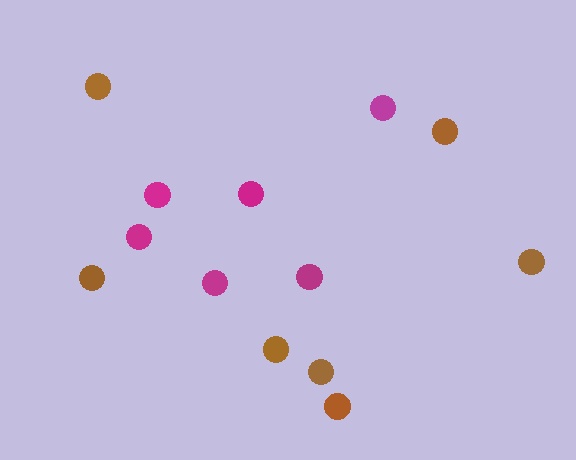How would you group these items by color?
There are 2 groups: one group of brown circles (7) and one group of magenta circles (6).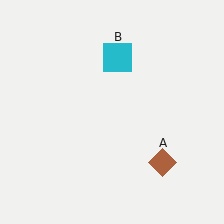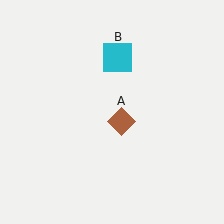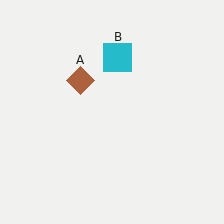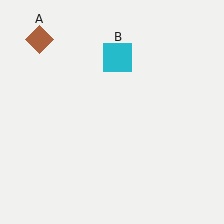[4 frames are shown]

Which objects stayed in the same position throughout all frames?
Cyan square (object B) remained stationary.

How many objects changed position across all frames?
1 object changed position: brown diamond (object A).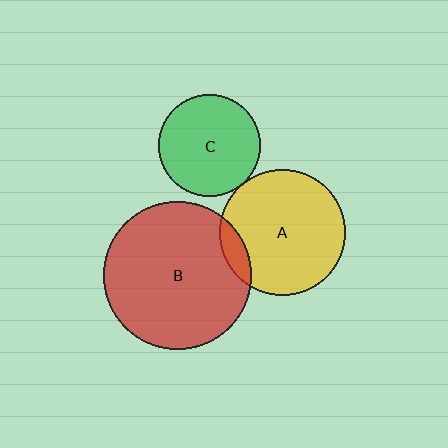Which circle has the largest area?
Circle B (red).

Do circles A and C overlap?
Yes.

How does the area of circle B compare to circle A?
Approximately 1.4 times.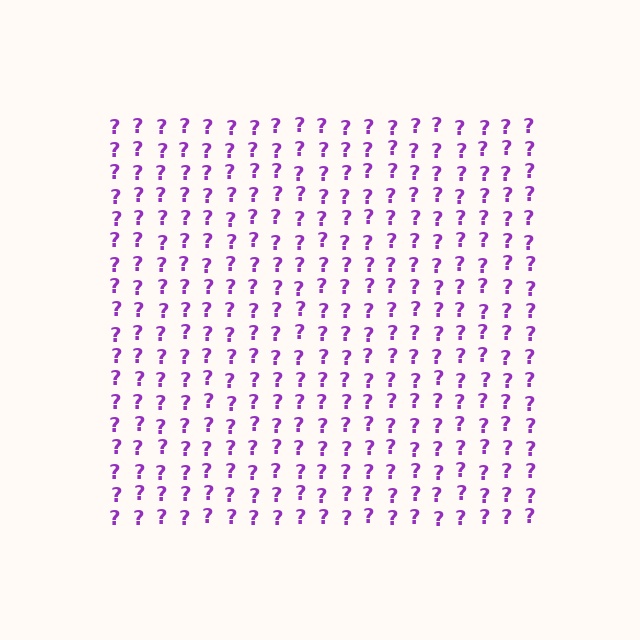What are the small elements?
The small elements are question marks.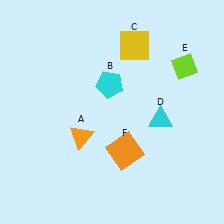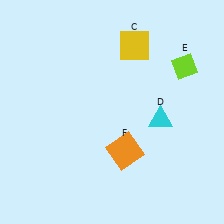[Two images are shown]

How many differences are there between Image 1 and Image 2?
There are 2 differences between the two images.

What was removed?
The cyan pentagon (B), the orange triangle (A) were removed in Image 2.